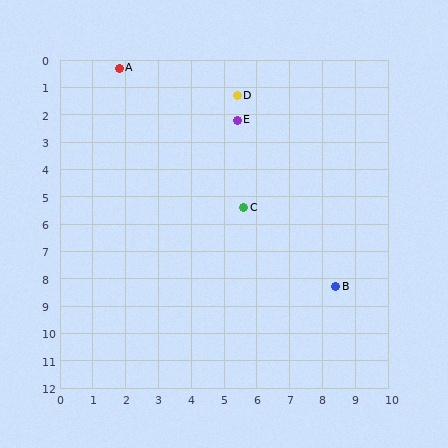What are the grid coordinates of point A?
Point A is at approximately (1.8, 0.3).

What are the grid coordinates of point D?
Point D is at approximately (5.4, 1.3).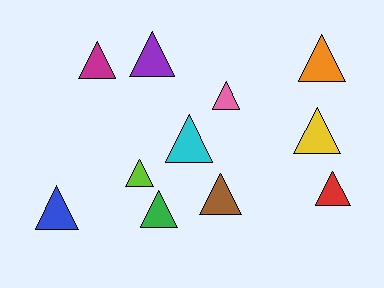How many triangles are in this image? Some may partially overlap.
There are 11 triangles.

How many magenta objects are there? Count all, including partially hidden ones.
There is 1 magenta object.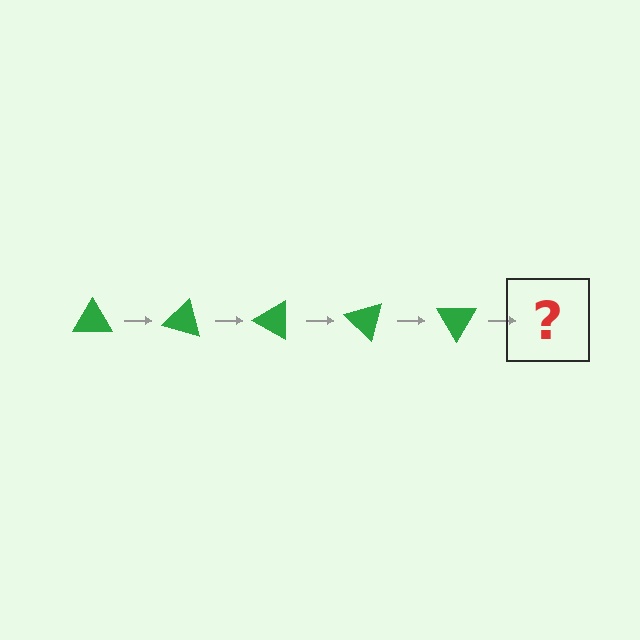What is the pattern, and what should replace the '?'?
The pattern is that the triangle rotates 15 degrees each step. The '?' should be a green triangle rotated 75 degrees.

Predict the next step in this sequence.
The next step is a green triangle rotated 75 degrees.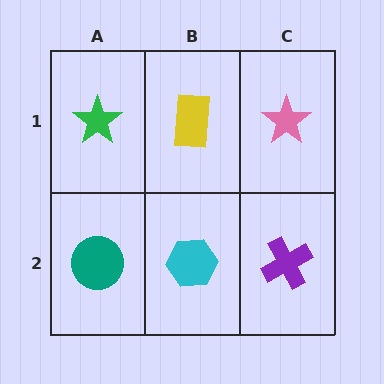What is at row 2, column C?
A purple cross.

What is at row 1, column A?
A green star.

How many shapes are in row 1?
3 shapes.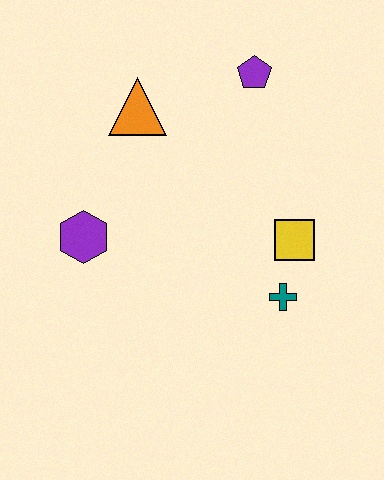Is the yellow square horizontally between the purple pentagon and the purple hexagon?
No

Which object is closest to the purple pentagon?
The orange triangle is closest to the purple pentagon.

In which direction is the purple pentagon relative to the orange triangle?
The purple pentagon is to the right of the orange triangle.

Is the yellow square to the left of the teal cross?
No